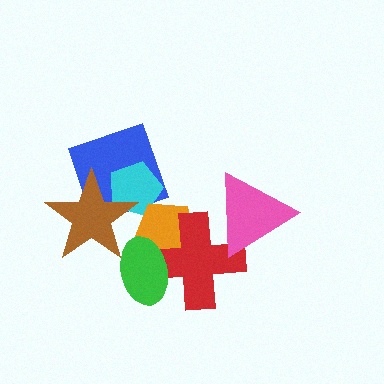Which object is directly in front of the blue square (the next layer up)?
The cyan pentagon is directly in front of the blue square.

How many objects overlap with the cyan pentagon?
3 objects overlap with the cyan pentagon.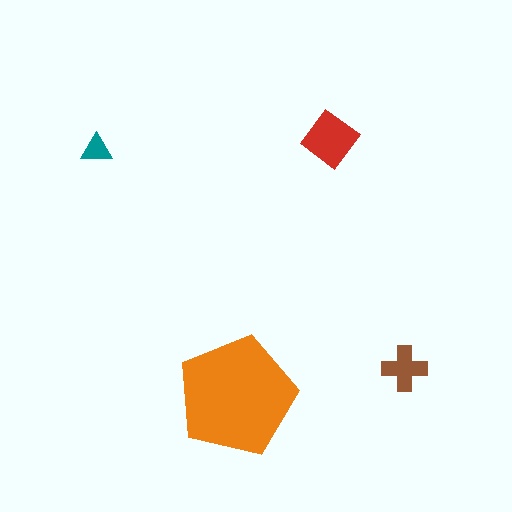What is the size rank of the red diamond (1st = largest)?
2nd.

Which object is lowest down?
The orange pentagon is bottommost.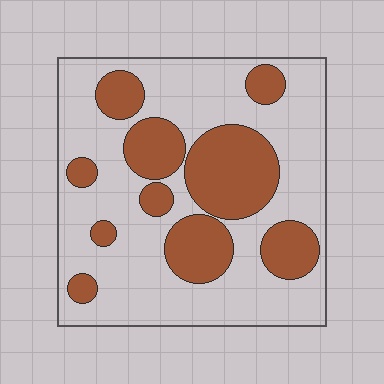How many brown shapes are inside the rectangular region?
10.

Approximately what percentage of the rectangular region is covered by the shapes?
Approximately 30%.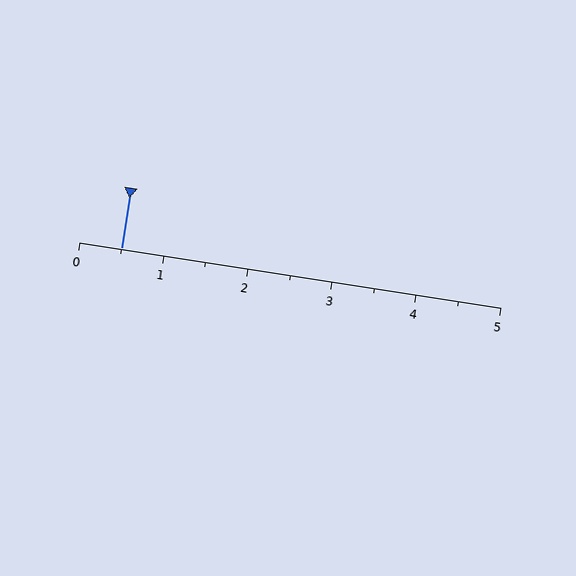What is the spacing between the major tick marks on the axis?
The major ticks are spaced 1 apart.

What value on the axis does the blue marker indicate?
The marker indicates approximately 0.5.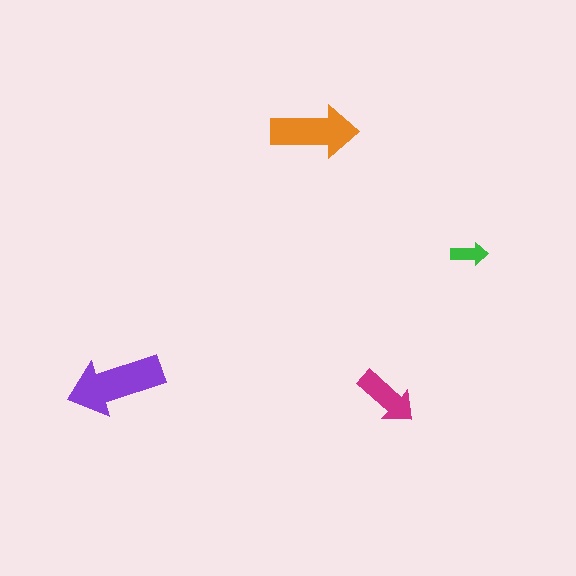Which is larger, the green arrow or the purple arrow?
The purple one.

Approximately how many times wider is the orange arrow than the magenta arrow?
About 1.5 times wider.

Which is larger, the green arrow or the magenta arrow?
The magenta one.